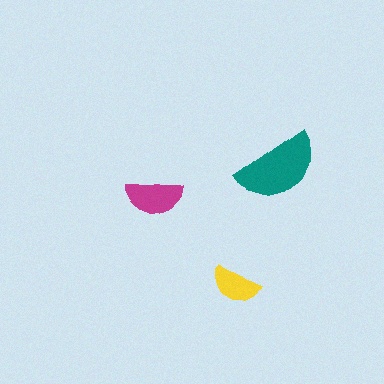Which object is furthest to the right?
The teal semicircle is rightmost.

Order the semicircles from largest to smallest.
the teal one, the magenta one, the yellow one.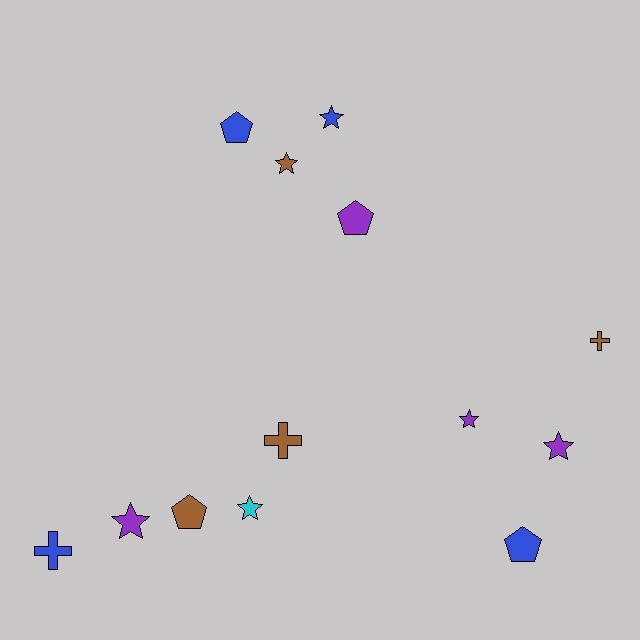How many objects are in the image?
There are 13 objects.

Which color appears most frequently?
Blue, with 4 objects.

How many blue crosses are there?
There is 1 blue cross.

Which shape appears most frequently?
Star, with 6 objects.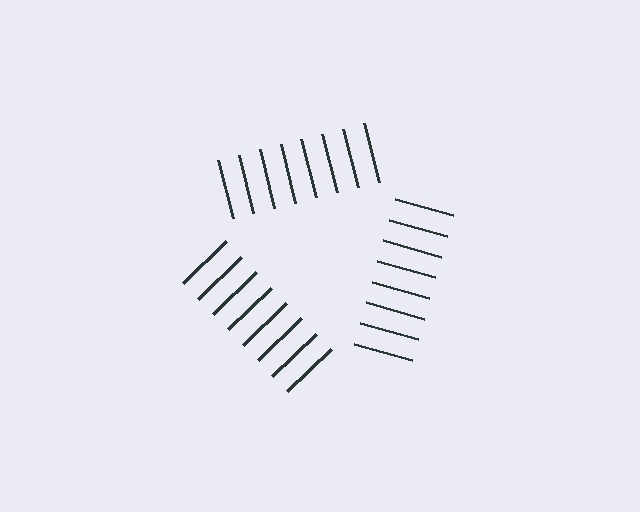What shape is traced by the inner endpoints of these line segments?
An illusory triangle — the line segments terminate on its edges but no continuous stroke is drawn.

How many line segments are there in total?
24 — 8 along each of the 3 edges.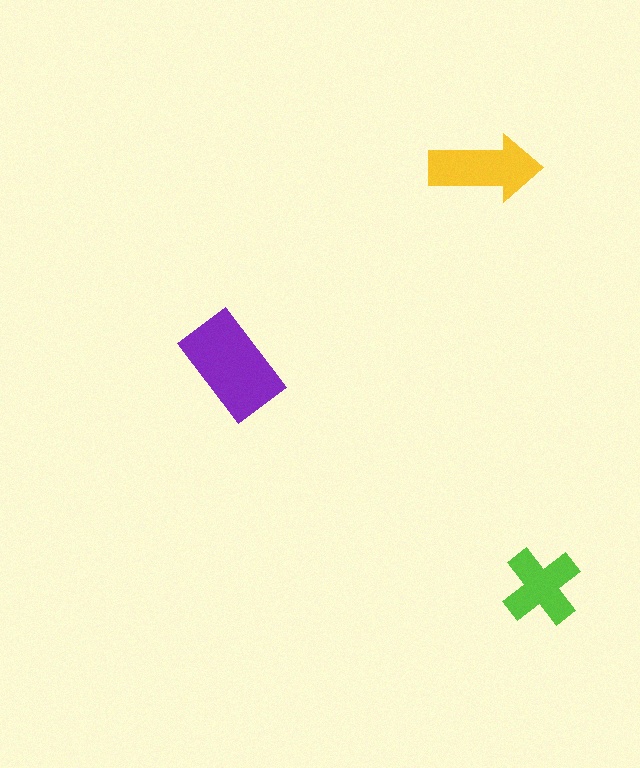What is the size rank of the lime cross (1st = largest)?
3rd.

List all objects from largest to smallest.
The purple rectangle, the yellow arrow, the lime cross.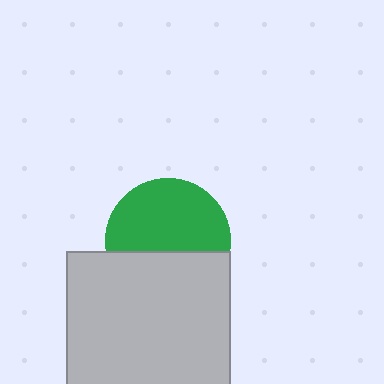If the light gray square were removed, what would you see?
You would see the complete green circle.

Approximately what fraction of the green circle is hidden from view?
Roughly 39% of the green circle is hidden behind the light gray square.